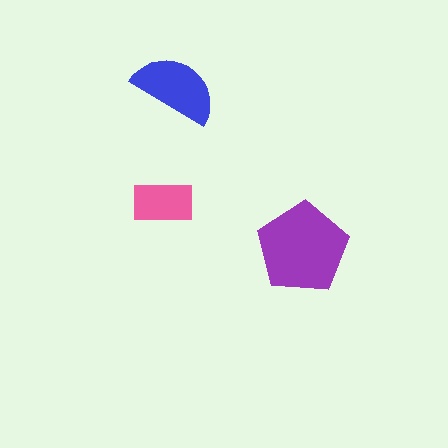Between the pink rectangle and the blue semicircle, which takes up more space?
The blue semicircle.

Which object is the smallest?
The pink rectangle.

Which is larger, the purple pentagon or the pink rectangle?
The purple pentagon.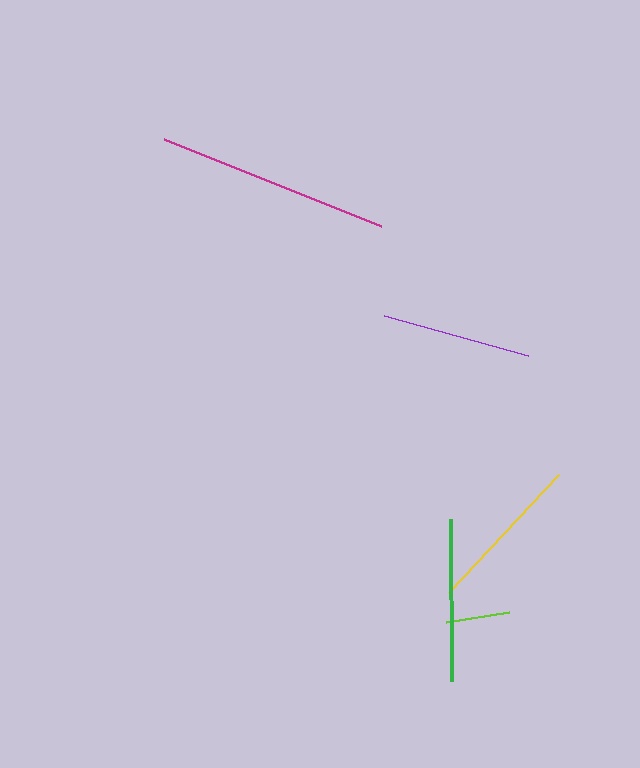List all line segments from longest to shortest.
From longest to shortest: magenta, green, yellow, purple, lime.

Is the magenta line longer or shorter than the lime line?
The magenta line is longer than the lime line.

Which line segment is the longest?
The magenta line is the longest at approximately 233 pixels.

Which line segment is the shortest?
The lime line is the shortest at approximately 63 pixels.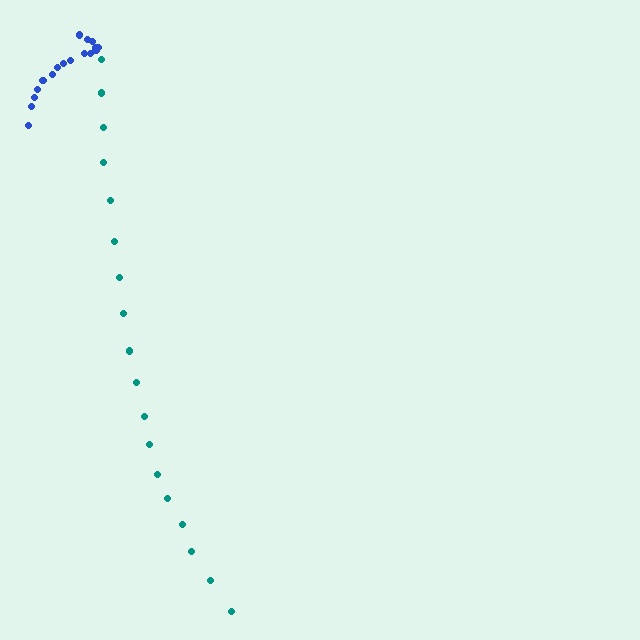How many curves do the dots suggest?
There are 2 distinct paths.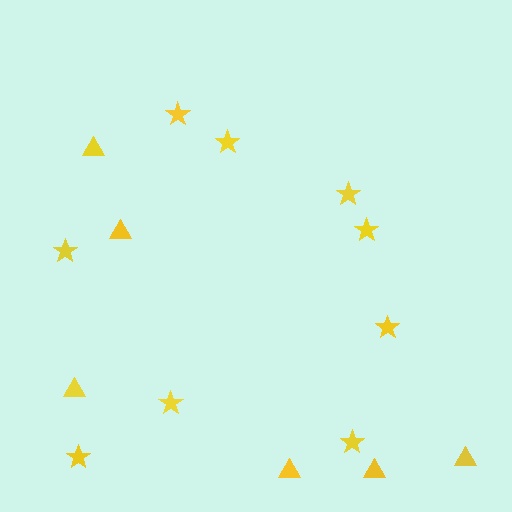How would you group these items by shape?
There are 2 groups: one group of stars (9) and one group of triangles (6).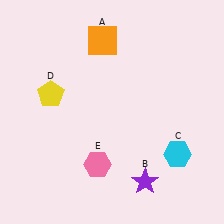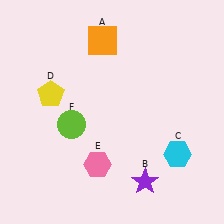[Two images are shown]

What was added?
A lime circle (F) was added in Image 2.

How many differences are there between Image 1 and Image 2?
There is 1 difference between the two images.